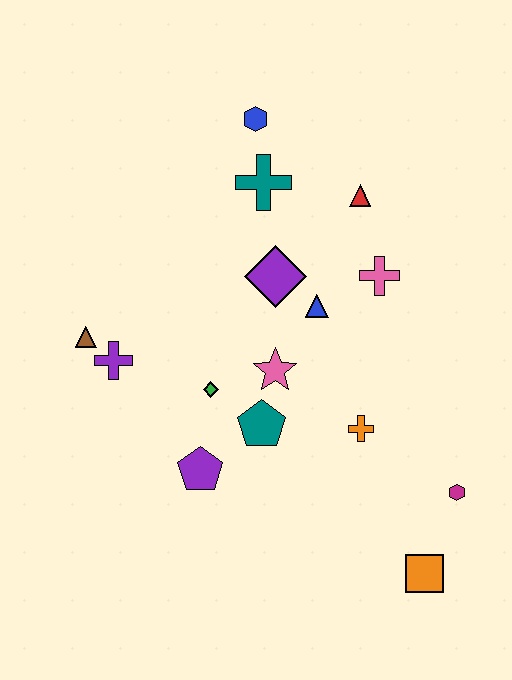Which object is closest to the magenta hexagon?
The orange square is closest to the magenta hexagon.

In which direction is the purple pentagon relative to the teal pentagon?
The purple pentagon is to the left of the teal pentagon.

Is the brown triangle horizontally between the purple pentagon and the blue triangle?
No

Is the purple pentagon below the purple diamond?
Yes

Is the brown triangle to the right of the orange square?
No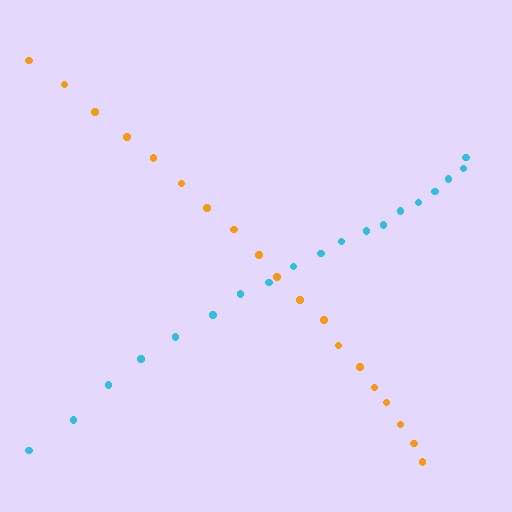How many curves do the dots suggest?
There are 2 distinct paths.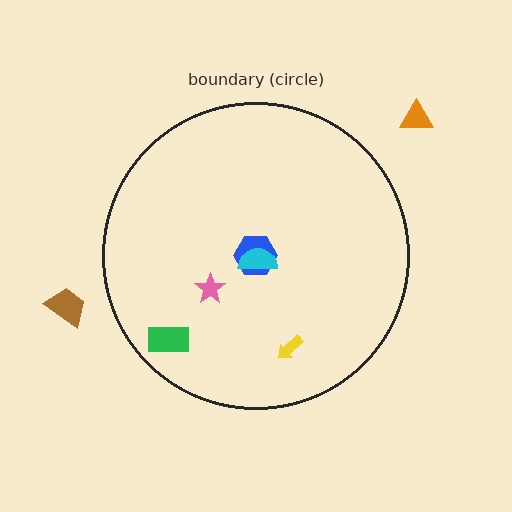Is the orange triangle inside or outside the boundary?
Outside.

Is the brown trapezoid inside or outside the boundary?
Outside.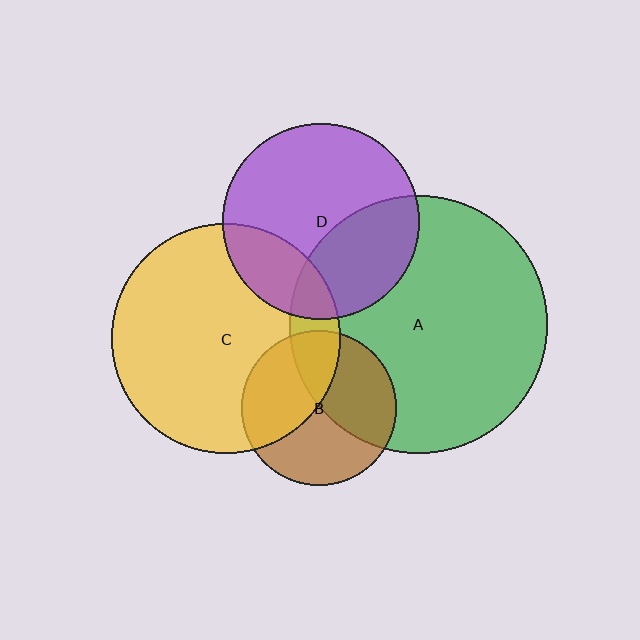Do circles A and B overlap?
Yes.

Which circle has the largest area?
Circle A (green).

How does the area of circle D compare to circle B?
Approximately 1.6 times.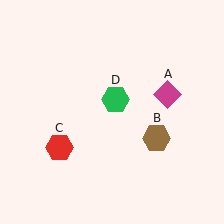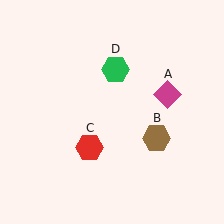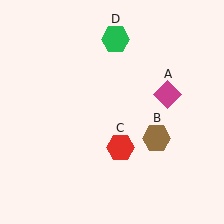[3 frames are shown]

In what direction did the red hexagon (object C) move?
The red hexagon (object C) moved right.